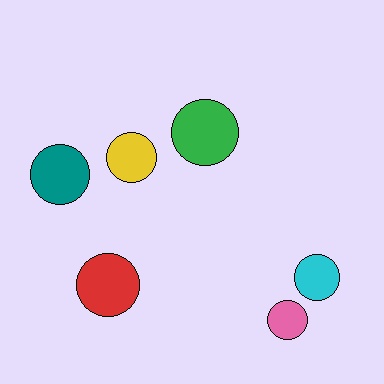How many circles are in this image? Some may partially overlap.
There are 6 circles.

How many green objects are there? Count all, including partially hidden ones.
There is 1 green object.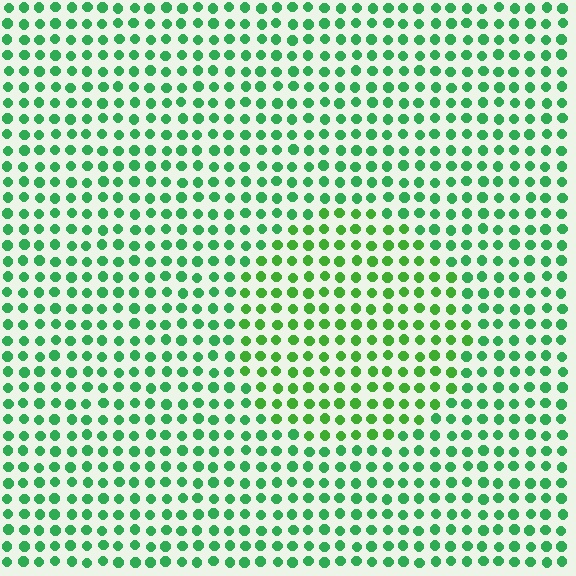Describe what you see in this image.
The image is filled with small green elements in a uniform arrangement. A circle-shaped region is visible where the elements are tinted to a slightly different hue, forming a subtle color boundary.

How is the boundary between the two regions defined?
The boundary is defined purely by a slight shift in hue (about 24 degrees). Spacing, size, and orientation are identical on both sides.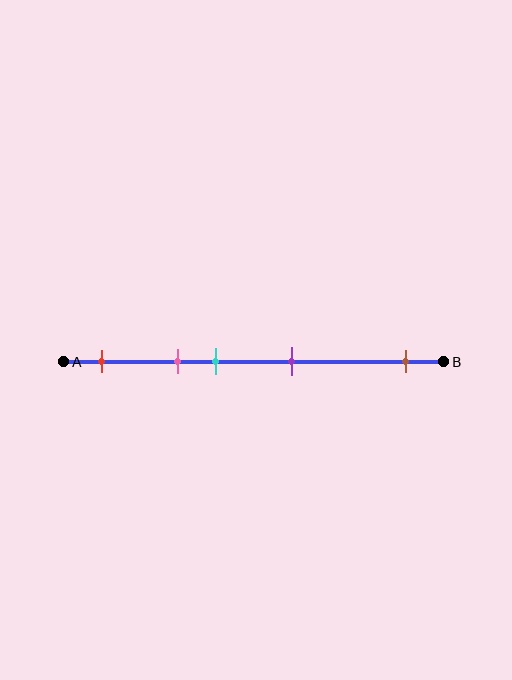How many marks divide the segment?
There are 5 marks dividing the segment.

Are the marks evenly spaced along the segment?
No, the marks are not evenly spaced.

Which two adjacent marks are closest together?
The pink and cyan marks are the closest adjacent pair.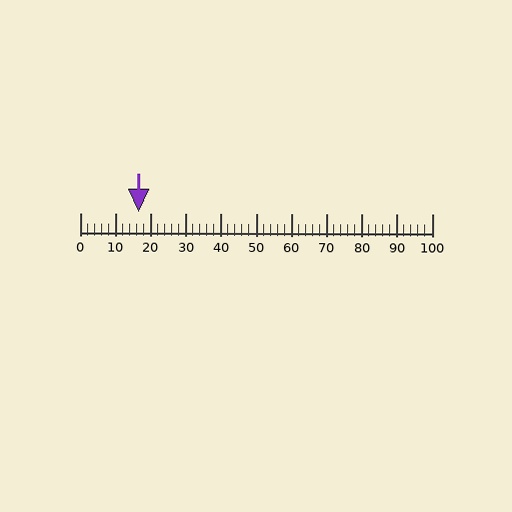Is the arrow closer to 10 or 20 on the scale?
The arrow is closer to 20.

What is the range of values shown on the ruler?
The ruler shows values from 0 to 100.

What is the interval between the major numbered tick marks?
The major tick marks are spaced 10 units apart.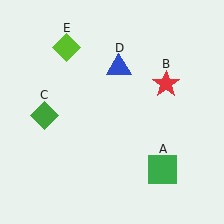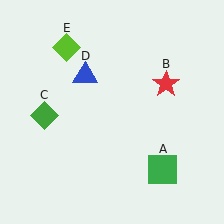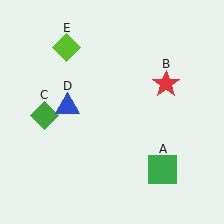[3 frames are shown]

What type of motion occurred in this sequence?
The blue triangle (object D) rotated counterclockwise around the center of the scene.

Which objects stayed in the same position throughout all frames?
Green square (object A) and red star (object B) and green diamond (object C) and lime diamond (object E) remained stationary.